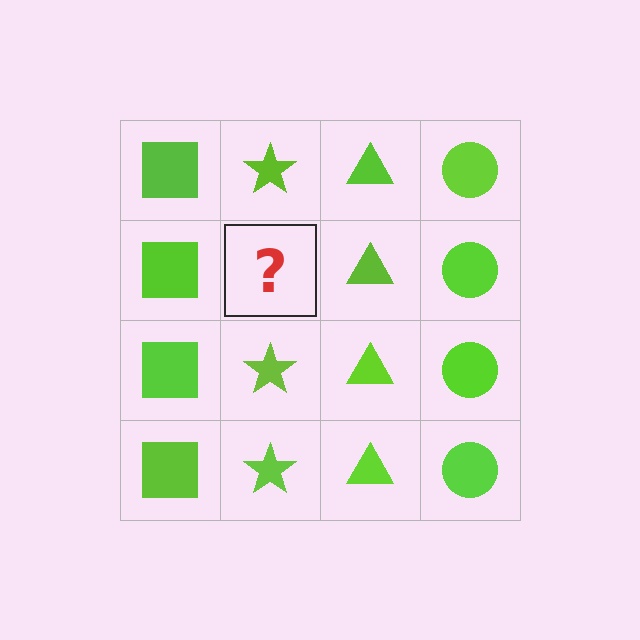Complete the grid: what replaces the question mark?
The question mark should be replaced with a lime star.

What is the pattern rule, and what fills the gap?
The rule is that each column has a consistent shape. The gap should be filled with a lime star.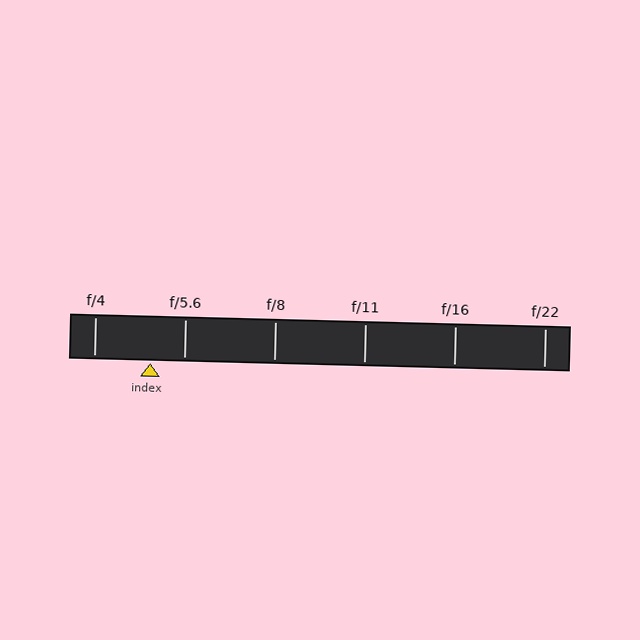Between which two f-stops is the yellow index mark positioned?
The index mark is between f/4 and f/5.6.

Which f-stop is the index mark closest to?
The index mark is closest to f/5.6.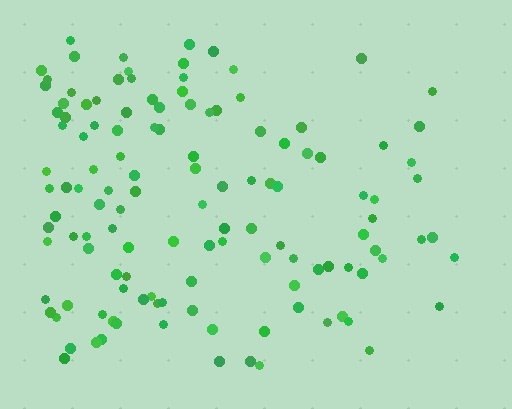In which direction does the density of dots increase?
From right to left, with the left side densest.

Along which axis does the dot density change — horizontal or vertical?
Horizontal.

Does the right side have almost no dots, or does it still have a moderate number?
Still a moderate number, just noticeably fewer than the left.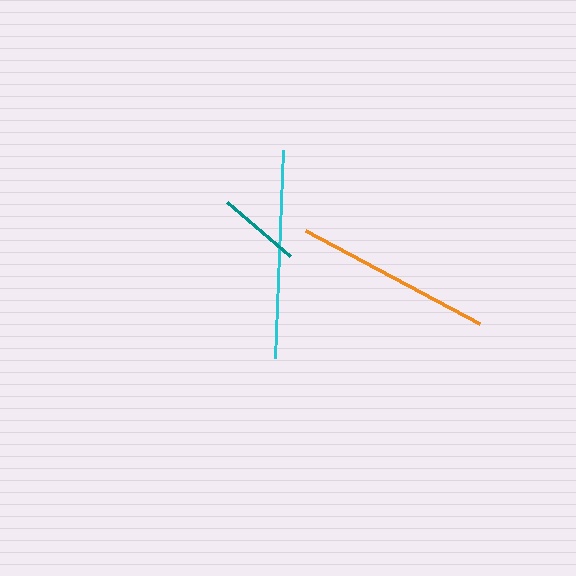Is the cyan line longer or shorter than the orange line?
The cyan line is longer than the orange line.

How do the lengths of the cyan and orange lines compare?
The cyan and orange lines are approximately the same length.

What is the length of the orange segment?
The orange segment is approximately 197 pixels long.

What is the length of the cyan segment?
The cyan segment is approximately 208 pixels long.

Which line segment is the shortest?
The teal line is the shortest at approximately 83 pixels.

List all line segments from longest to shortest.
From longest to shortest: cyan, orange, teal.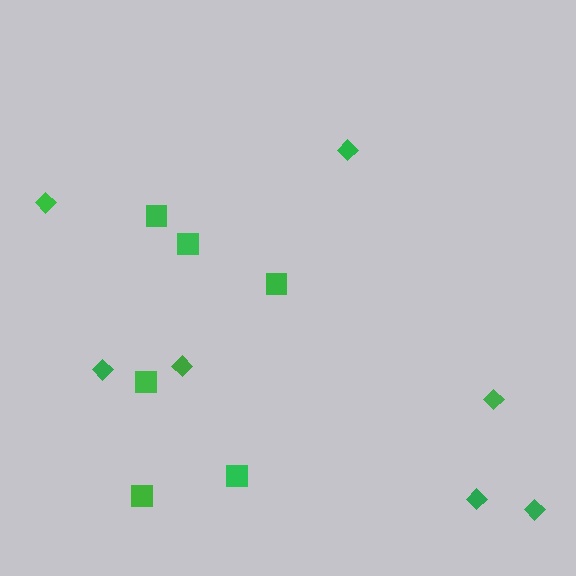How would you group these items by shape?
There are 2 groups: one group of diamonds (7) and one group of squares (6).